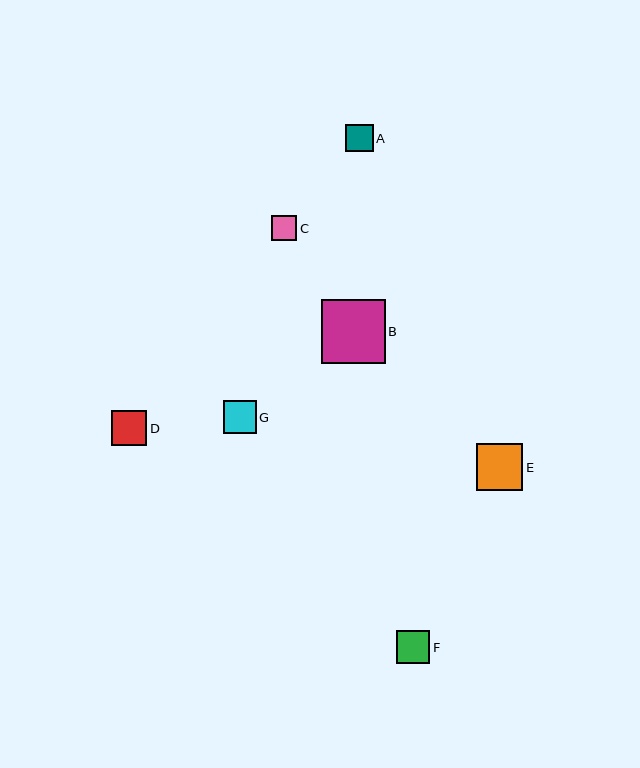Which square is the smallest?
Square C is the smallest with a size of approximately 25 pixels.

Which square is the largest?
Square B is the largest with a size of approximately 64 pixels.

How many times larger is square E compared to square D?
Square E is approximately 1.3 times the size of square D.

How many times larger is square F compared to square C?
Square F is approximately 1.3 times the size of square C.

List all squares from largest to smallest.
From largest to smallest: B, E, D, F, G, A, C.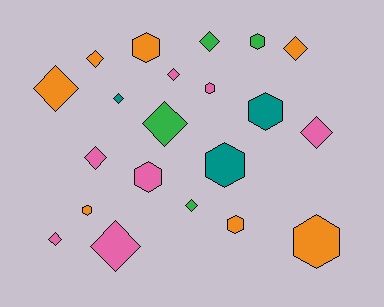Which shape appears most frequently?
Diamond, with 12 objects.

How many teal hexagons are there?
There are 2 teal hexagons.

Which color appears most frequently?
Orange, with 7 objects.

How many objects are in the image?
There are 21 objects.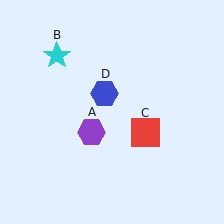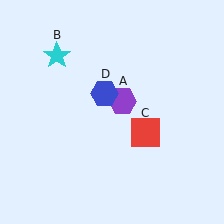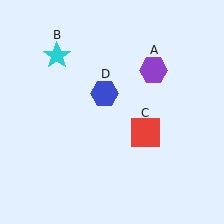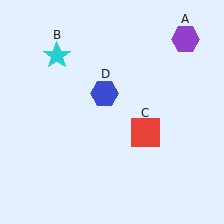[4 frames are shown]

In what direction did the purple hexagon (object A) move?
The purple hexagon (object A) moved up and to the right.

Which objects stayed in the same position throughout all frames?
Cyan star (object B) and red square (object C) and blue hexagon (object D) remained stationary.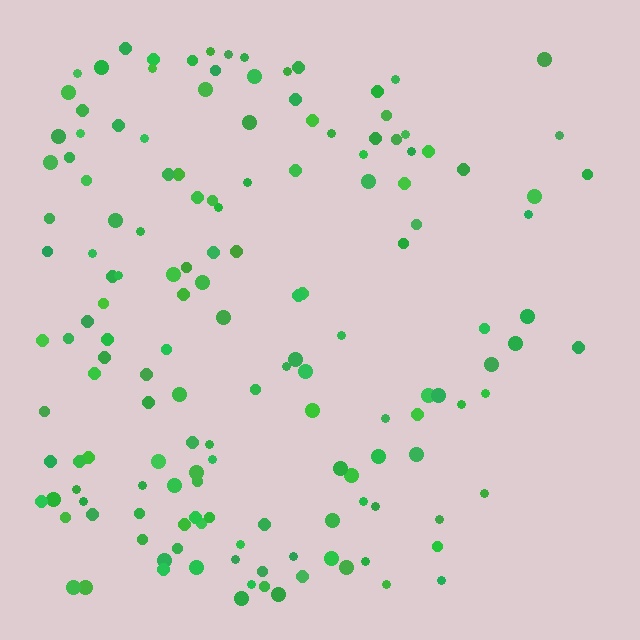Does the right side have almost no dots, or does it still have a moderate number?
Still a moderate number, just noticeably fewer than the left.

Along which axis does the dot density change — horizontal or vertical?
Horizontal.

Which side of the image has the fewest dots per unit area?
The right.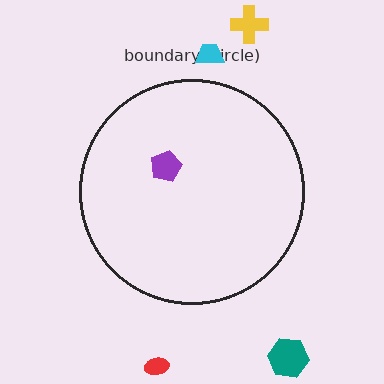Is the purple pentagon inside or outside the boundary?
Inside.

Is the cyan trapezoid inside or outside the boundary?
Outside.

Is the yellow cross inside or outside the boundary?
Outside.